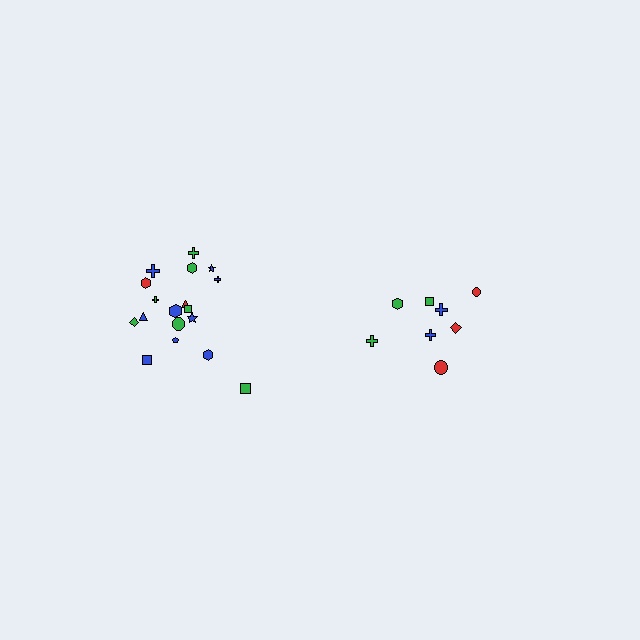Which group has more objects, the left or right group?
The left group.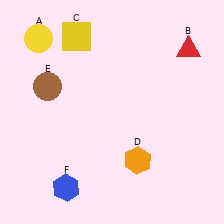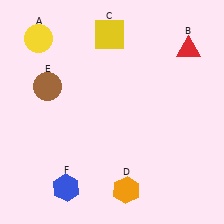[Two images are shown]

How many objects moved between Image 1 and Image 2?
2 objects moved between the two images.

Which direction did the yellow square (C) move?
The yellow square (C) moved right.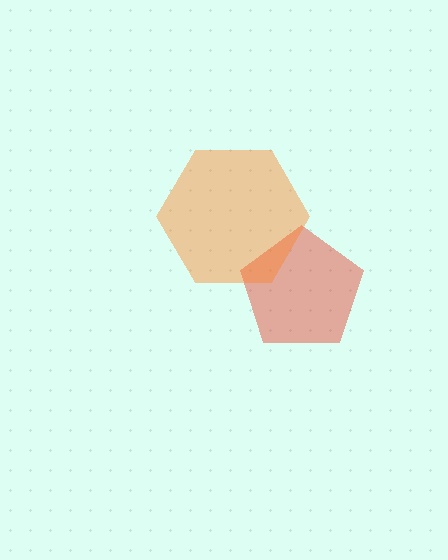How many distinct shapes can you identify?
There are 2 distinct shapes: a red pentagon, an orange hexagon.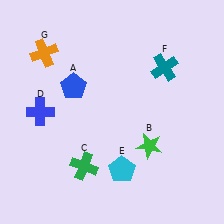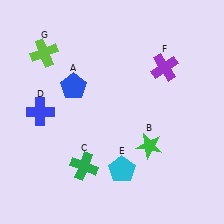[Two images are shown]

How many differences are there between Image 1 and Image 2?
There are 2 differences between the two images.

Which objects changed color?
F changed from teal to purple. G changed from orange to lime.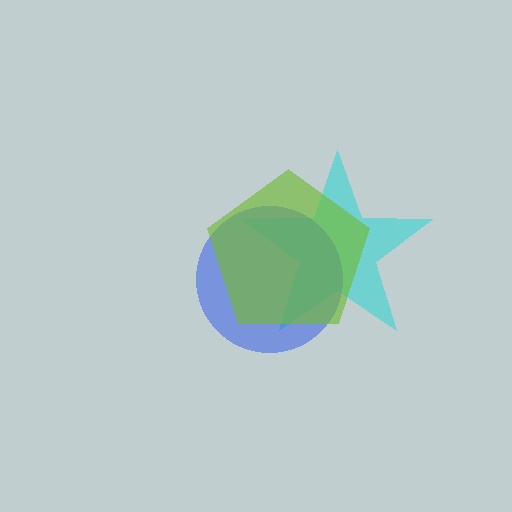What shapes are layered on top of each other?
The layered shapes are: a cyan star, a blue circle, a lime pentagon.